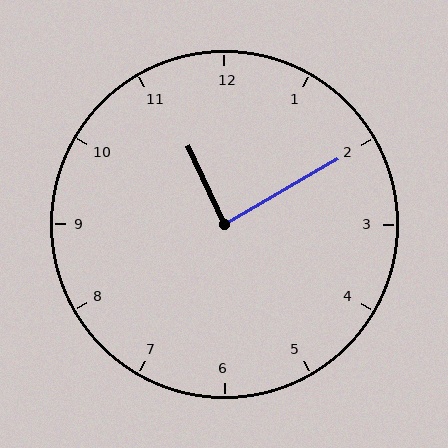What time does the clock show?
11:10.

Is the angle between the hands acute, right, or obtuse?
It is right.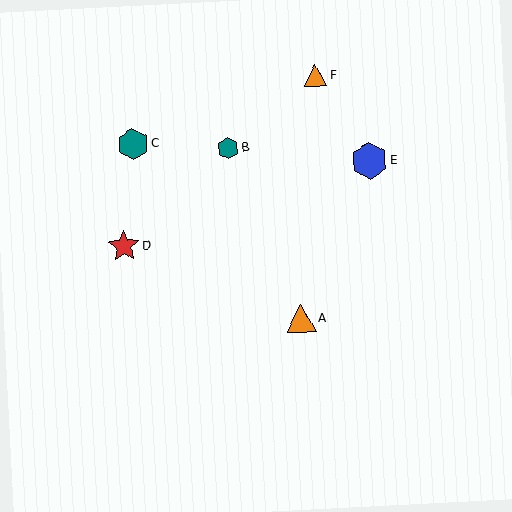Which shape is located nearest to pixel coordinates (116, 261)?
The red star (labeled D) at (124, 246) is nearest to that location.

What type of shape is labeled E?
Shape E is a blue hexagon.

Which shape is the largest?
The blue hexagon (labeled E) is the largest.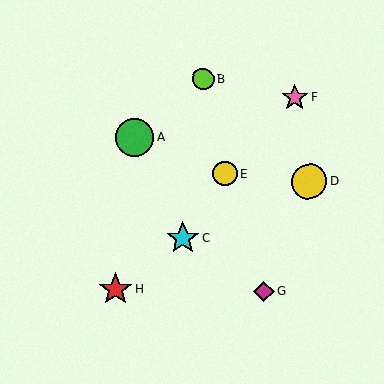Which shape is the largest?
The green circle (labeled A) is the largest.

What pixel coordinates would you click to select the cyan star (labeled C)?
Click at (183, 238) to select the cyan star C.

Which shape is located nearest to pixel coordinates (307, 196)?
The yellow circle (labeled D) at (309, 182) is nearest to that location.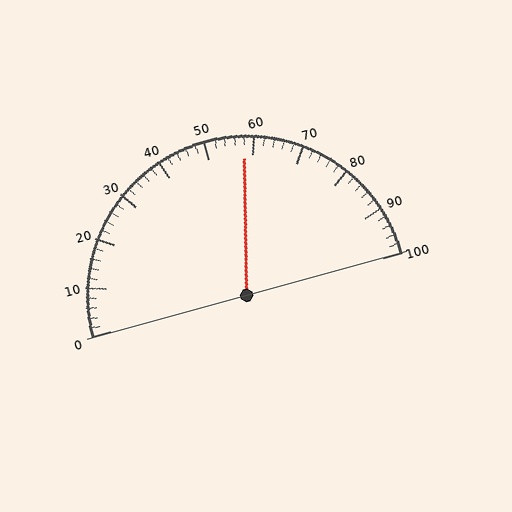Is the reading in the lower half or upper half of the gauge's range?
The reading is in the upper half of the range (0 to 100).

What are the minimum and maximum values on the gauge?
The gauge ranges from 0 to 100.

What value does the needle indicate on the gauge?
The needle indicates approximately 58.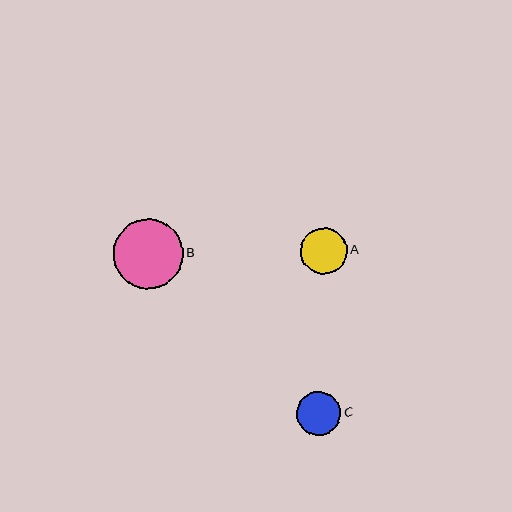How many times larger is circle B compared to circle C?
Circle B is approximately 1.6 times the size of circle C.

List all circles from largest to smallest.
From largest to smallest: B, A, C.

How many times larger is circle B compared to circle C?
Circle B is approximately 1.6 times the size of circle C.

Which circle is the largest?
Circle B is the largest with a size of approximately 70 pixels.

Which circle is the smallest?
Circle C is the smallest with a size of approximately 44 pixels.